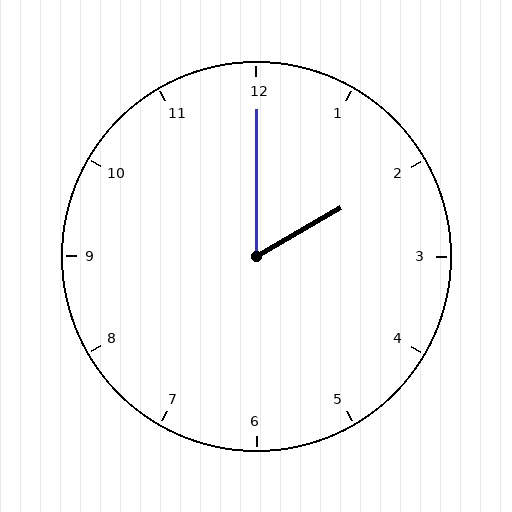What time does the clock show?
2:00.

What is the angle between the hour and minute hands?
Approximately 60 degrees.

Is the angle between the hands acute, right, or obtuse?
It is acute.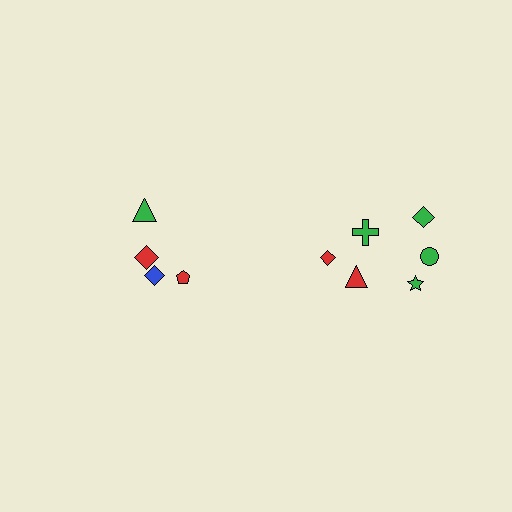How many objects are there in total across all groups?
There are 10 objects.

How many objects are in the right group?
There are 6 objects.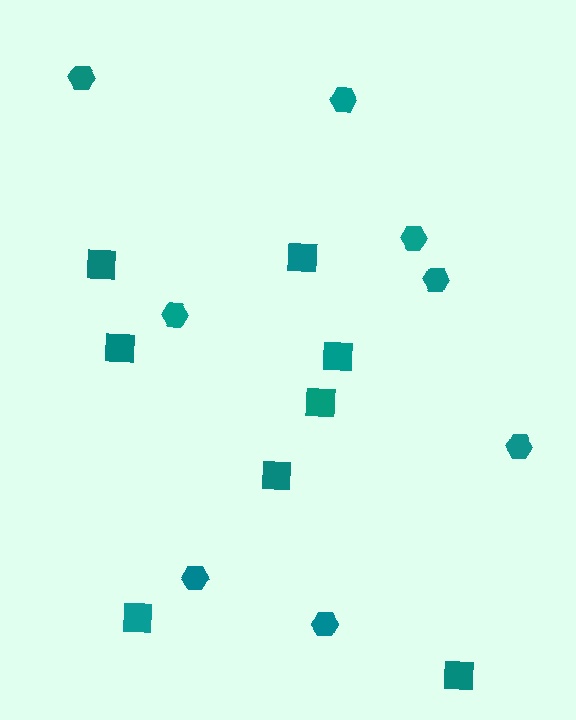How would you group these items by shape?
There are 2 groups: one group of squares (8) and one group of hexagons (8).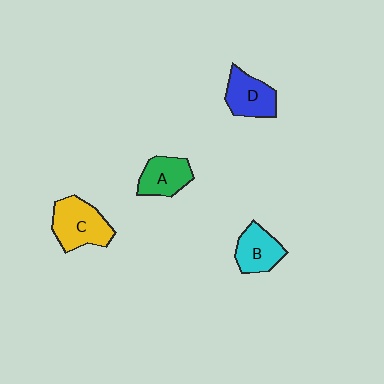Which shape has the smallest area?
Shape B (cyan).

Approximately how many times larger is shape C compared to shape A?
Approximately 1.4 times.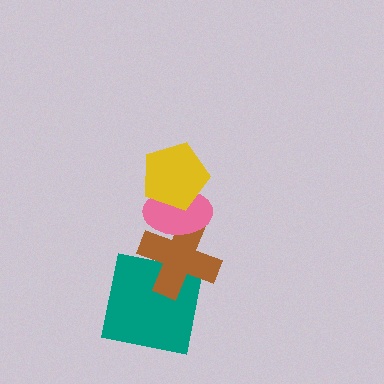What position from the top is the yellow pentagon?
The yellow pentagon is 1st from the top.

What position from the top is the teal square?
The teal square is 4th from the top.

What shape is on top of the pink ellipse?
The yellow pentagon is on top of the pink ellipse.